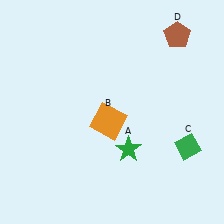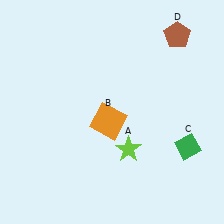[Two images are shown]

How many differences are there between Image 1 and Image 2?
There is 1 difference between the two images.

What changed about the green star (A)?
In Image 1, A is green. In Image 2, it changed to lime.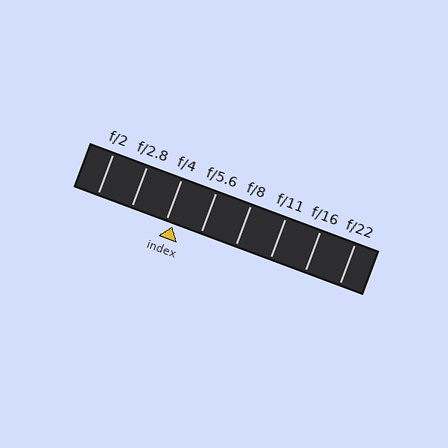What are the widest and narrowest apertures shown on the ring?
The widest aperture shown is f/2 and the narrowest is f/22.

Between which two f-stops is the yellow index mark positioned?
The index mark is between f/4 and f/5.6.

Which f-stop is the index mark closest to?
The index mark is closest to f/4.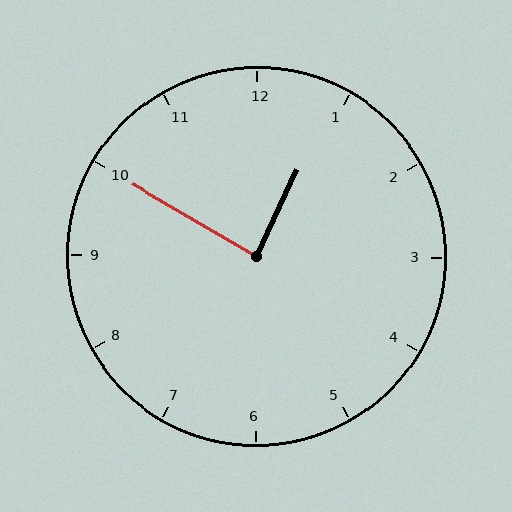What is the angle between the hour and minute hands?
Approximately 85 degrees.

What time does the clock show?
12:50.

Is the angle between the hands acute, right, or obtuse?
It is right.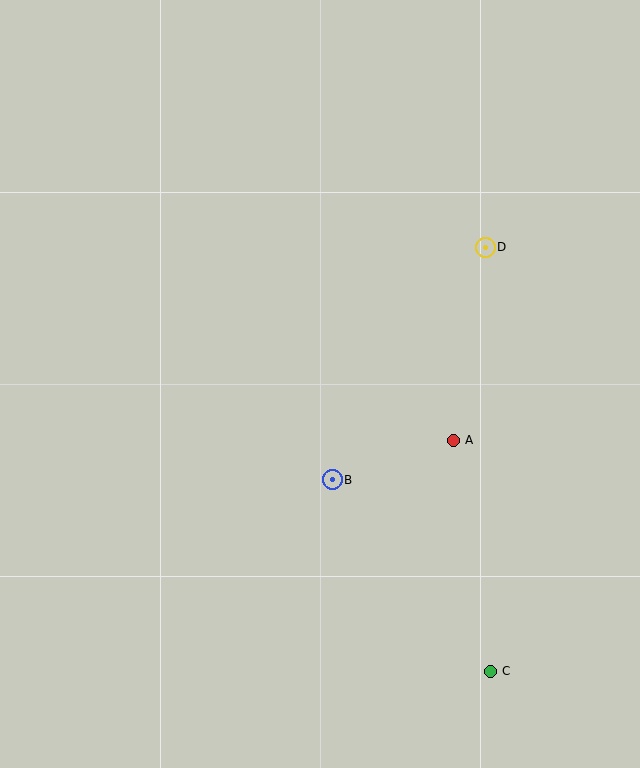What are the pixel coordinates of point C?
Point C is at (490, 671).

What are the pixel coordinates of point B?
Point B is at (332, 480).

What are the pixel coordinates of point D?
Point D is at (485, 247).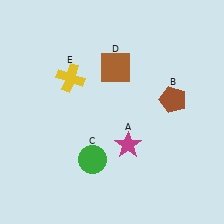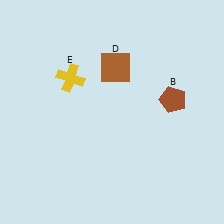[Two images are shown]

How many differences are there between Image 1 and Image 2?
There are 2 differences between the two images.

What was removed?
The green circle (C), the magenta star (A) were removed in Image 2.